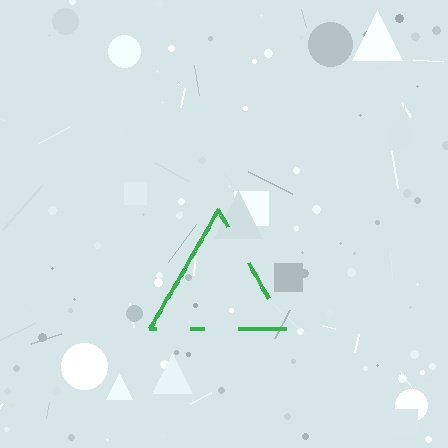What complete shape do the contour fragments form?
The contour fragments form a triangle.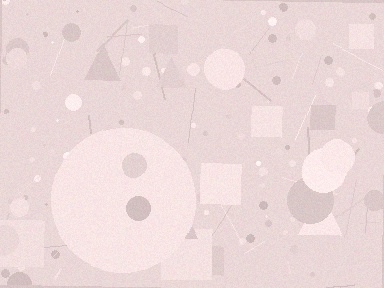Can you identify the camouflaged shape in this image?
The camouflaged shape is a circle.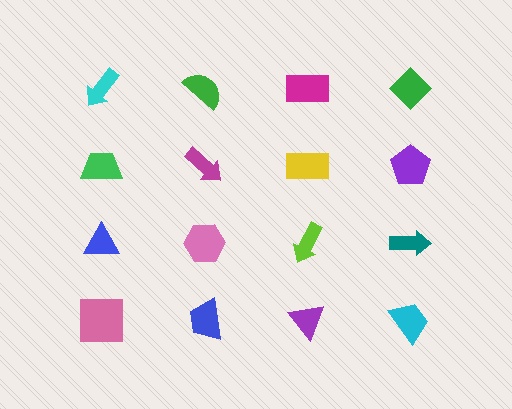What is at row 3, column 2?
A pink hexagon.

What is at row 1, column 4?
A green diamond.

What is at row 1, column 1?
A cyan arrow.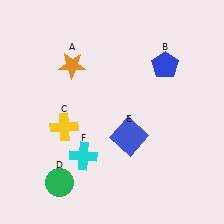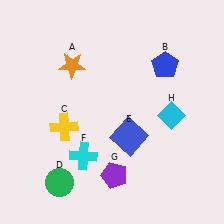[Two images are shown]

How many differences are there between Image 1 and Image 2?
There are 2 differences between the two images.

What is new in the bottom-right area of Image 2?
A cyan diamond (H) was added in the bottom-right area of Image 2.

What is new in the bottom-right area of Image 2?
A purple pentagon (G) was added in the bottom-right area of Image 2.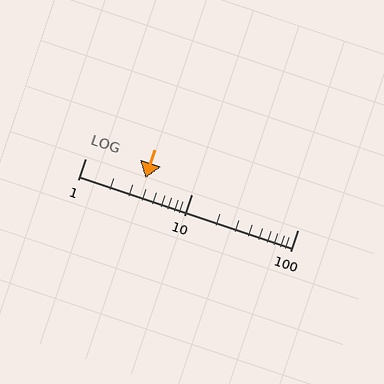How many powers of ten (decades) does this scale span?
The scale spans 2 decades, from 1 to 100.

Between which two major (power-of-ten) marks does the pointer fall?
The pointer is between 1 and 10.